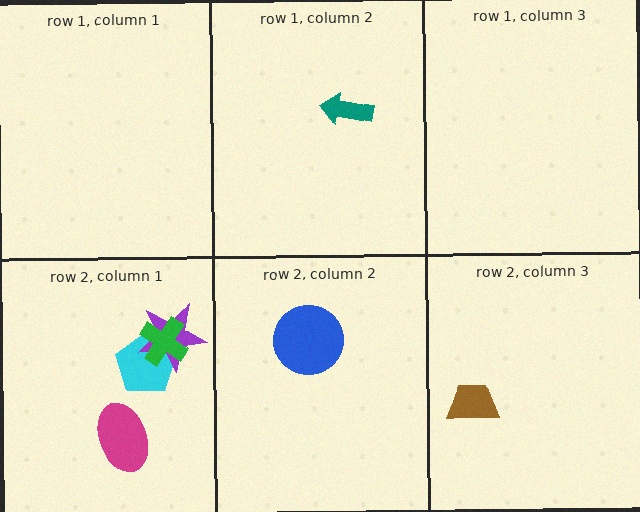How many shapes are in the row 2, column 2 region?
1.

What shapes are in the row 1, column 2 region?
The teal arrow.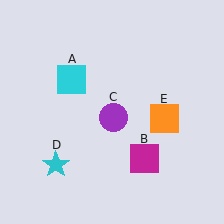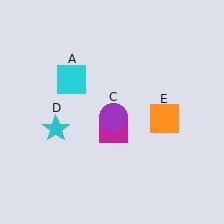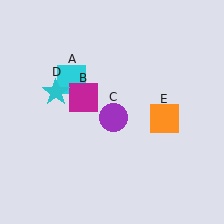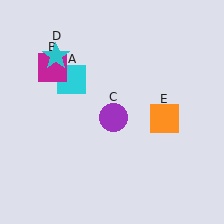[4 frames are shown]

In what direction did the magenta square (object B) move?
The magenta square (object B) moved up and to the left.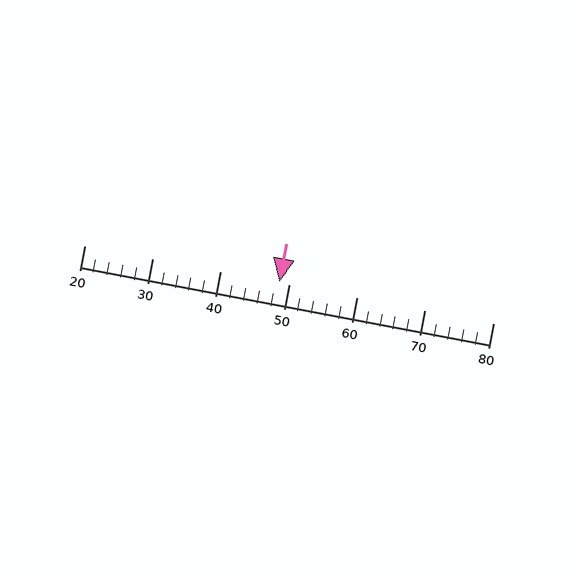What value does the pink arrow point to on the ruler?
The pink arrow points to approximately 49.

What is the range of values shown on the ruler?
The ruler shows values from 20 to 80.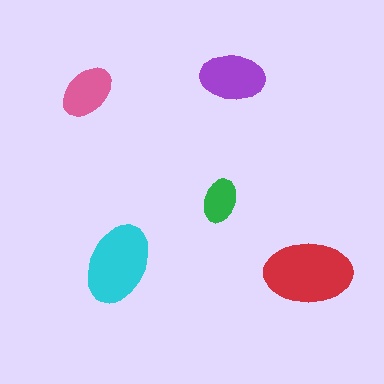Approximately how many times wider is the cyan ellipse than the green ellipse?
About 2 times wider.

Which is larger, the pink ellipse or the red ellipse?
The red one.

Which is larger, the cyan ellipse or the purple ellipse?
The cyan one.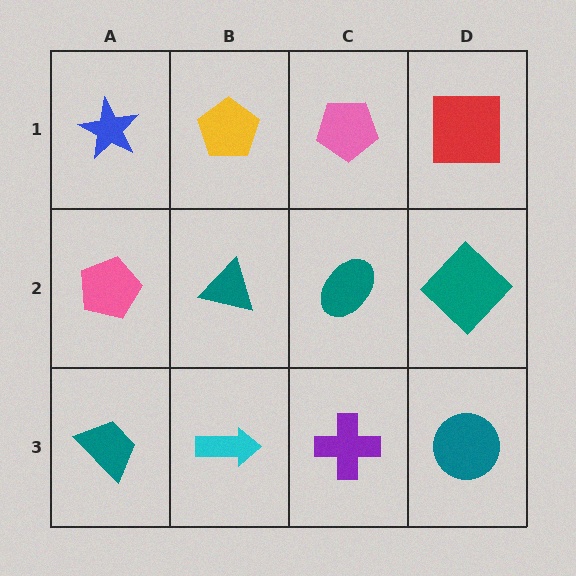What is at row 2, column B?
A teal triangle.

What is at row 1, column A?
A blue star.